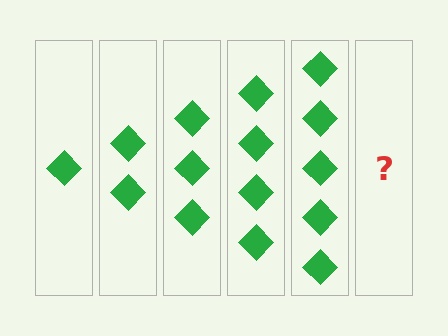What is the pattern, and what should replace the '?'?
The pattern is that each step adds one more diamond. The '?' should be 6 diamonds.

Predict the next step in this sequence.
The next step is 6 diamonds.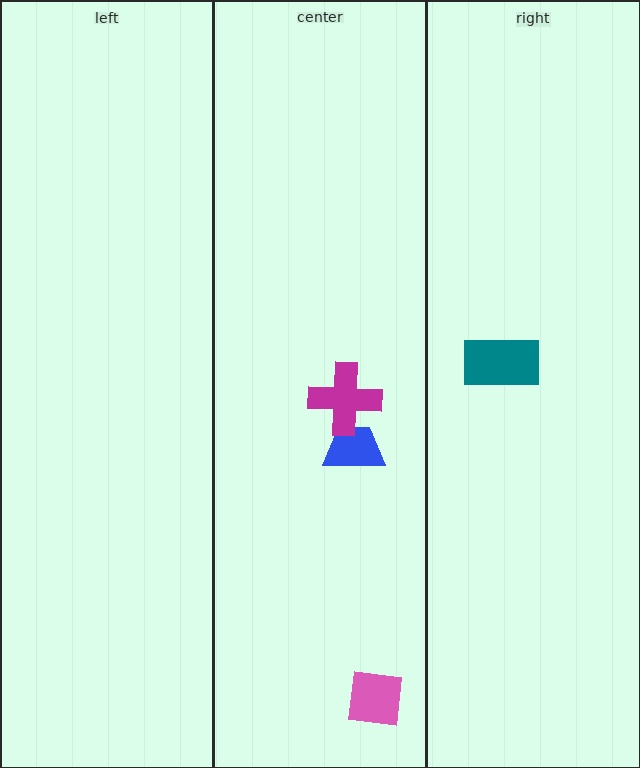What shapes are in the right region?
The teal rectangle.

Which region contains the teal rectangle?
The right region.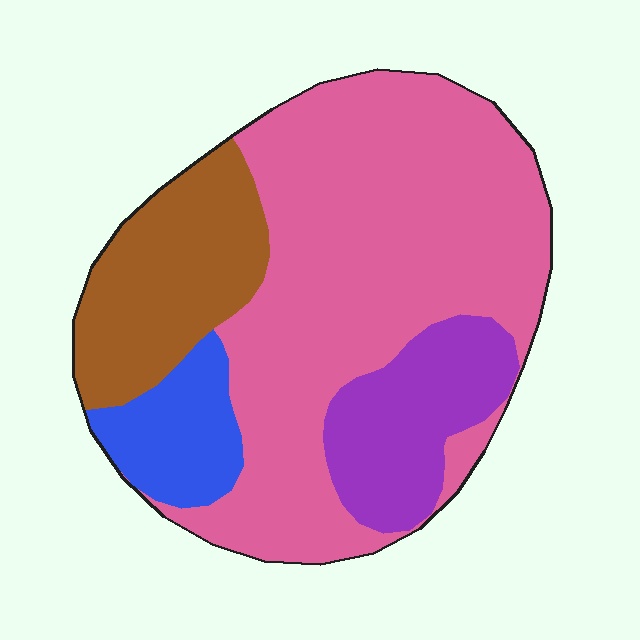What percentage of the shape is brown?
Brown covers 18% of the shape.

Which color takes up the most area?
Pink, at roughly 60%.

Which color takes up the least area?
Blue, at roughly 10%.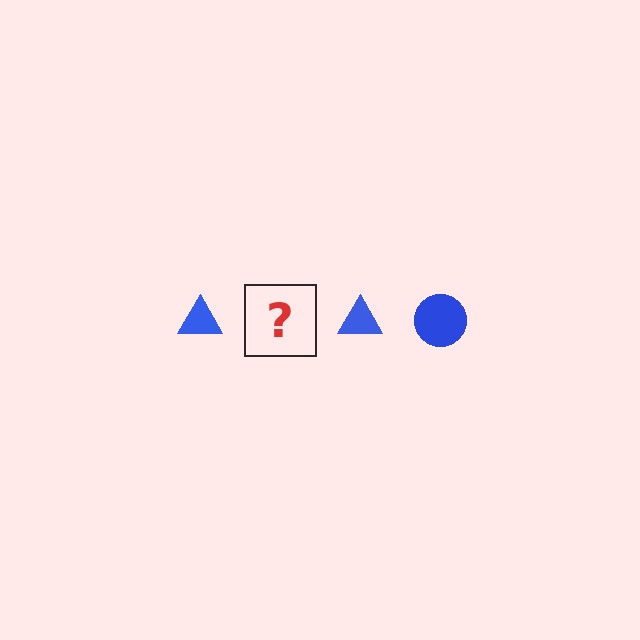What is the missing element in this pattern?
The missing element is a blue circle.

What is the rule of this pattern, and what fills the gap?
The rule is that the pattern cycles through triangle, circle shapes in blue. The gap should be filled with a blue circle.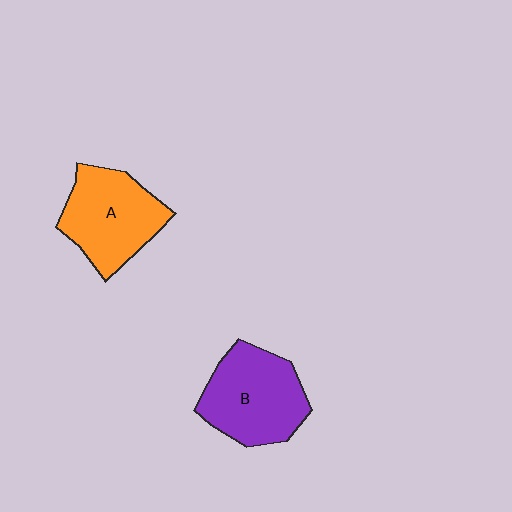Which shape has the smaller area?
Shape A (orange).